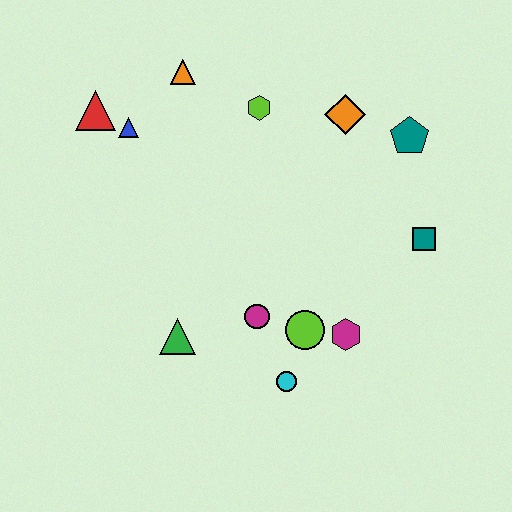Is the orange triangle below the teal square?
No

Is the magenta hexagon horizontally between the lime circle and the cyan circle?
No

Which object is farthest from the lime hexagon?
The cyan circle is farthest from the lime hexagon.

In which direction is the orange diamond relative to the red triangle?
The orange diamond is to the right of the red triangle.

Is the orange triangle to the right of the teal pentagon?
No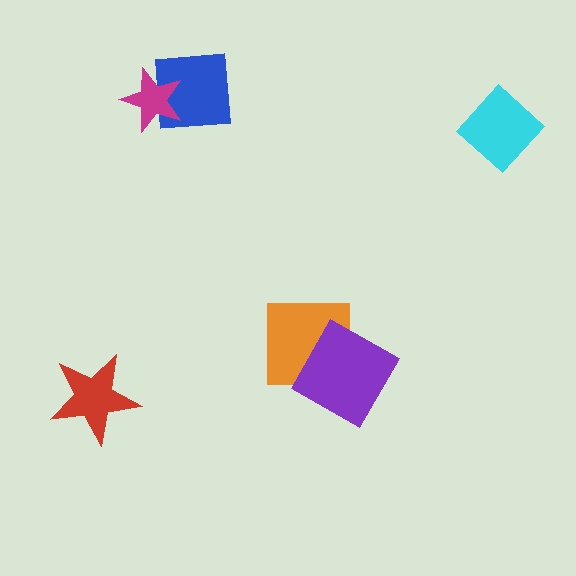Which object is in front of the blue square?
The magenta star is in front of the blue square.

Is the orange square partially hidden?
Yes, it is partially covered by another shape.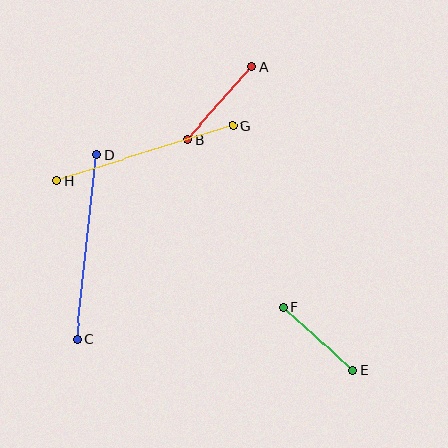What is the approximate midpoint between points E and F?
The midpoint is at approximately (318, 339) pixels.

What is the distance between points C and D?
The distance is approximately 186 pixels.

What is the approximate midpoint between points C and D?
The midpoint is at approximately (87, 247) pixels.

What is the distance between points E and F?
The distance is approximately 94 pixels.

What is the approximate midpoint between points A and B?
The midpoint is at approximately (220, 103) pixels.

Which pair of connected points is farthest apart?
Points C and D are farthest apart.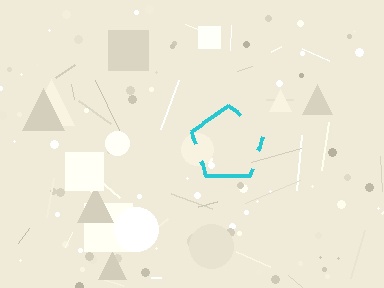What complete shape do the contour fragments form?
The contour fragments form a pentagon.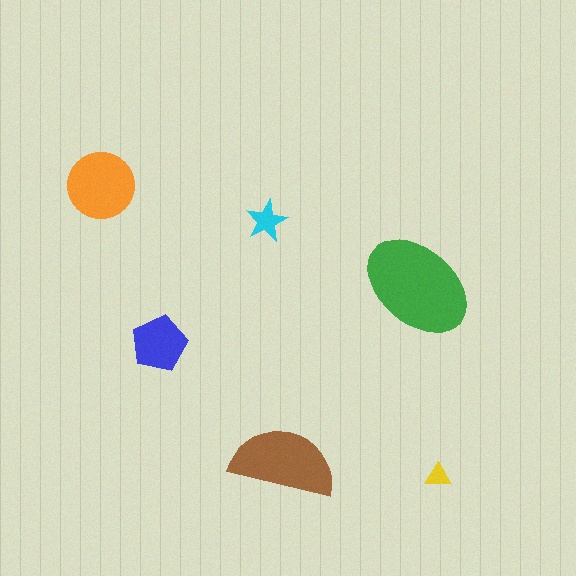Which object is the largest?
The green ellipse.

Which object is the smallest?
The yellow triangle.